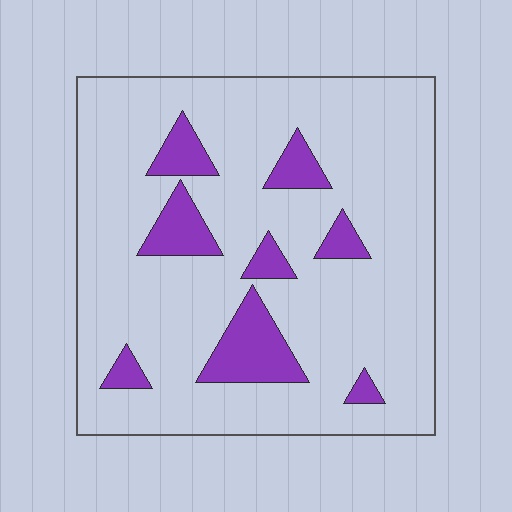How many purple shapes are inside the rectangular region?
8.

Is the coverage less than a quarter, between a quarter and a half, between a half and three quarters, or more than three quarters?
Less than a quarter.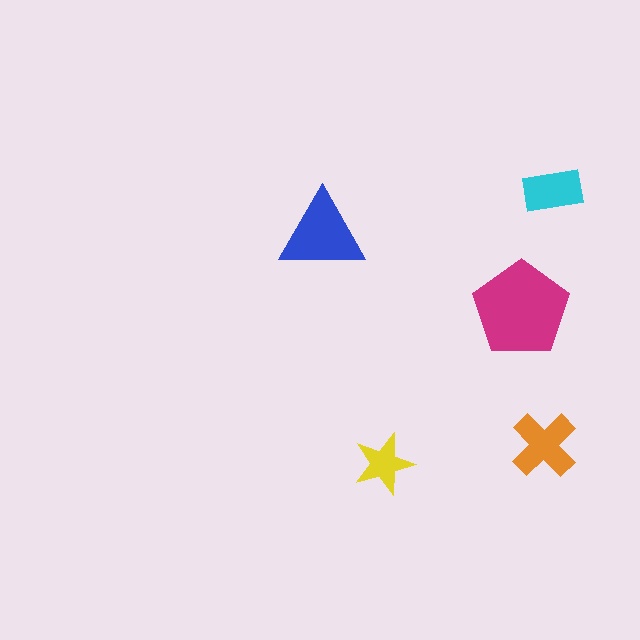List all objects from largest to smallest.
The magenta pentagon, the blue triangle, the orange cross, the cyan rectangle, the yellow star.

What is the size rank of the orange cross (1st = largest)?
3rd.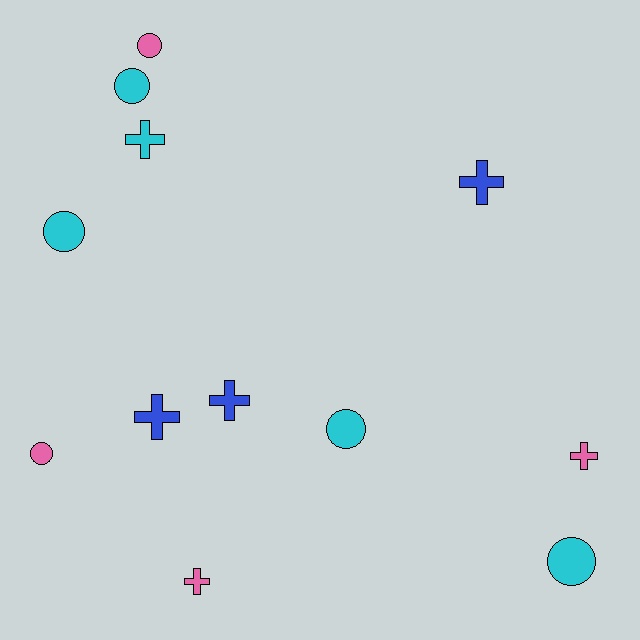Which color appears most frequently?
Cyan, with 5 objects.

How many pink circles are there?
There are 2 pink circles.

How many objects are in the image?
There are 12 objects.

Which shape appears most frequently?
Cross, with 6 objects.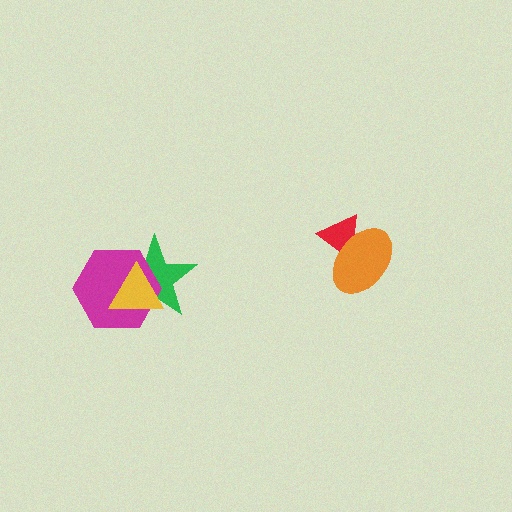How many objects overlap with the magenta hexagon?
2 objects overlap with the magenta hexagon.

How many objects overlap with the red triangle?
1 object overlaps with the red triangle.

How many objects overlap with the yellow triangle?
2 objects overlap with the yellow triangle.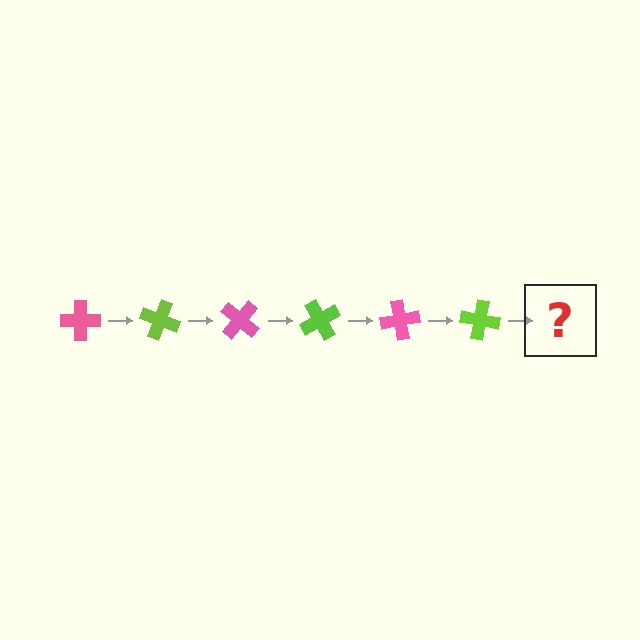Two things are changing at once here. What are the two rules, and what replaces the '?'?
The two rules are that it rotates 20 degrees each step and the color cycles through pink and lime. The '?' should be a pink cross, rotated 120 degrees from the start.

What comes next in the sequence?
The next element should be a pink cross, rotated 120 degrees from the start.